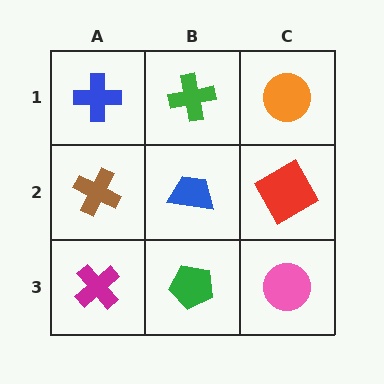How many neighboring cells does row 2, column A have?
3.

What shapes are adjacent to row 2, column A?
A blue cross (row 1, column A), a magenta cross (row 3, column A), a blue trapezoid (row 2, column B).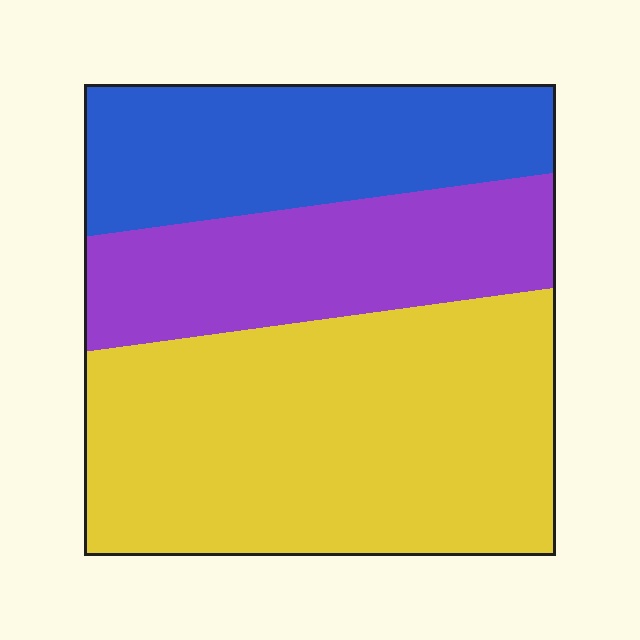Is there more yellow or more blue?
Yellow.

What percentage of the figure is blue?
Blue covers about 25% of the figure.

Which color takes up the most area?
Yellow, at roughly 50%.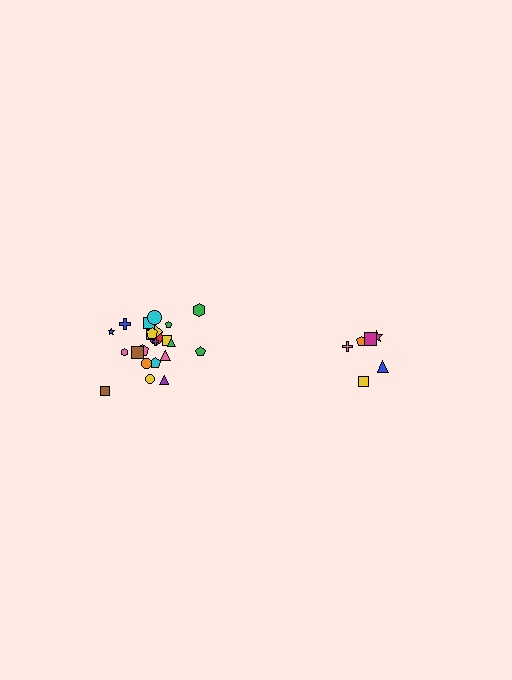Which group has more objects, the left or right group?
The left group.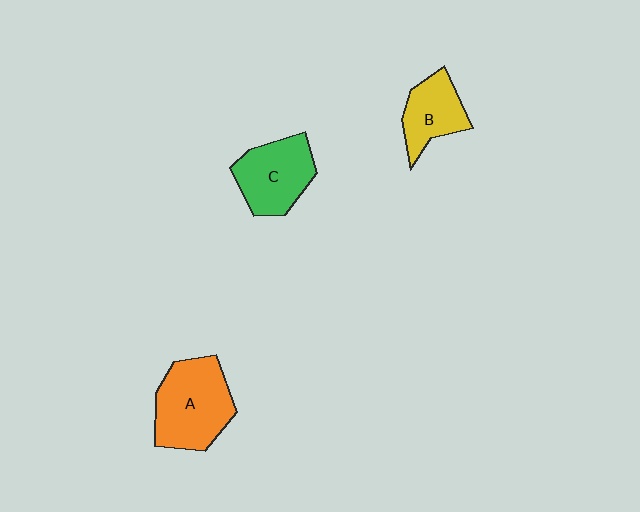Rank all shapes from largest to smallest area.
From largest to smallest: A (orange), C (green), B (yellow).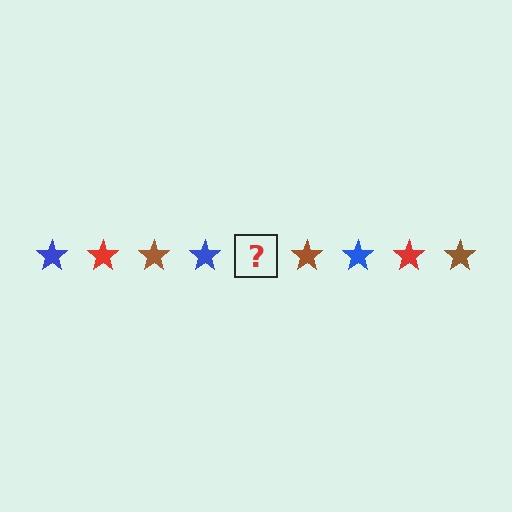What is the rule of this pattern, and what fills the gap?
The rule is that the pattern cycles through blue, red, brown stars. The gap should be filled with a red star.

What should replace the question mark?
The question mark should be replaced with a red star.